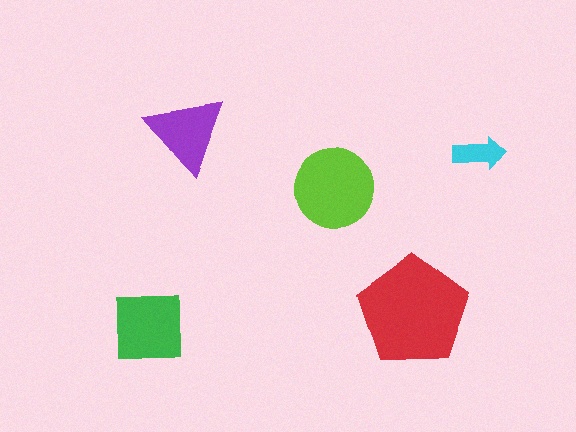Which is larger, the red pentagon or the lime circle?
The red pentagon.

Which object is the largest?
The red pentagon.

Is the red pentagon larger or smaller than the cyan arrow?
Larger.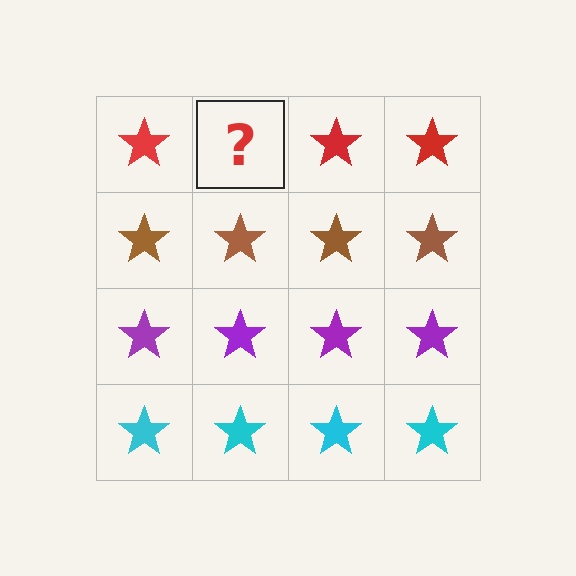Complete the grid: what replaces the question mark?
The question mark should be replaced with a red star.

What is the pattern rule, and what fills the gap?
The rule is that each row has a consistent color. The gap should be filled with a red star.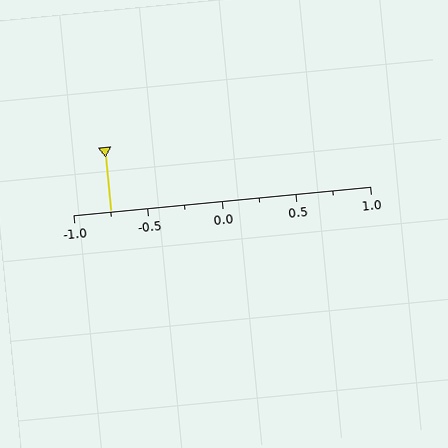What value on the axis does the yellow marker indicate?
The marker indicates approximately -0.75.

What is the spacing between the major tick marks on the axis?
The major ticks are spaced 0.5 apart.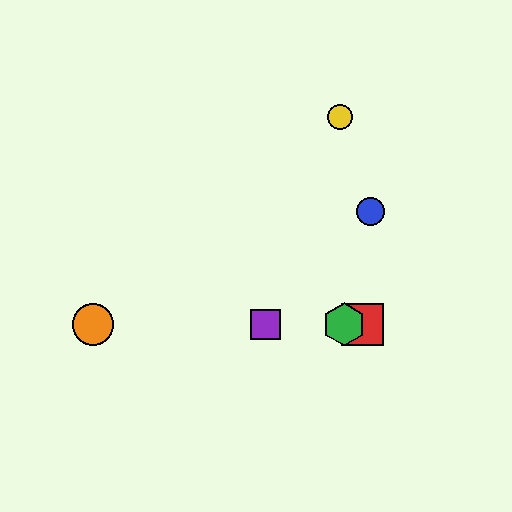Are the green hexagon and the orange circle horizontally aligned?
Yes, both are at y≈324.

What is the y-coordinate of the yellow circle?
The yellow circle is at y≈117.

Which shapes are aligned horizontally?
The red square, the green hexagon, the purple square, the orange circle are aligned horizontally.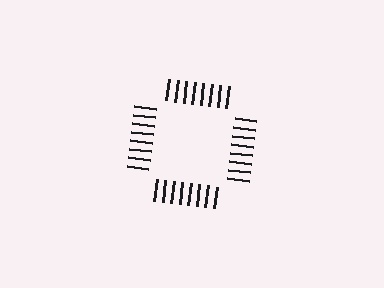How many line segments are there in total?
32 — 8 along each of the 4 edges.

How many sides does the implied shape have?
4 sides — the line-ends trace a square.